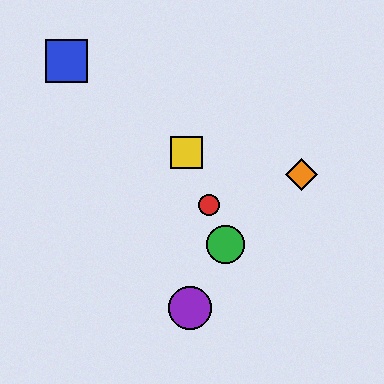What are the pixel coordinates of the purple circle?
The purple circle is at (190, 308).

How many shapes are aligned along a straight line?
3 shapes (the red circle, the green circle, the yellow square) are aligned along a straight line.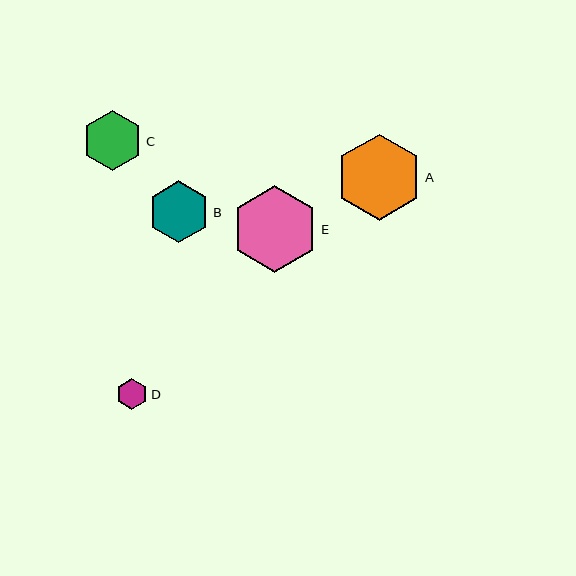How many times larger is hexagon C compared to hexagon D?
Hexagon C is approximately 1.9 times the size of hexagon D.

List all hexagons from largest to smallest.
From largest to smallest: E, A, B, C, D.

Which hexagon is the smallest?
Hexagon D is the smallest with a size of approximately 31 pixels.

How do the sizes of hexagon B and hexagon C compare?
Hexagon B and hexagon C are approximately the same size.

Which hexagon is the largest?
Hexagon E is the largest with a size of approximately 87 pixels.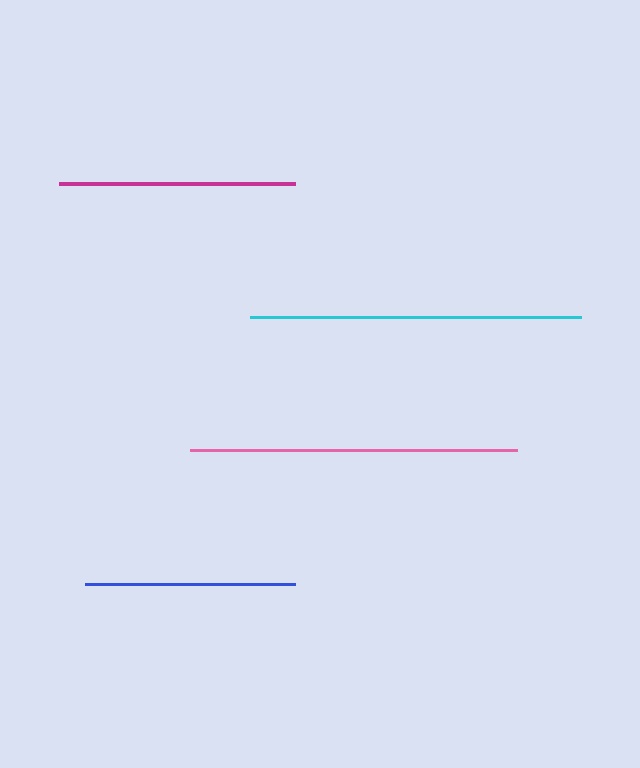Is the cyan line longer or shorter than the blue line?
The cyan line is longer than the blue line.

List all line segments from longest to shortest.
From longest to shortest: cyan, pink, magenta, blue.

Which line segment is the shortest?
The blue line is the shortest at approximately 210 pixels.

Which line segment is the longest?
The cyan line is the longest at approximately 331 pixels.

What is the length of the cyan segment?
The cyan segment is approximately 331 pixels long.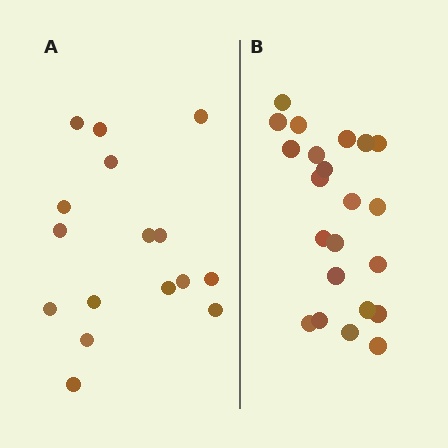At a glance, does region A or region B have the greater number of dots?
Region B (the right region) has more dots.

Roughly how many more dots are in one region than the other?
Region B has about 6 more dots than region A.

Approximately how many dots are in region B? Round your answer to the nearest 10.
About 20 dots. (The exact count is 22, which rounds to 20.)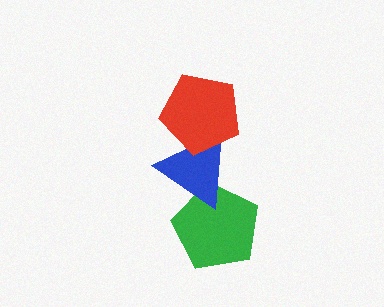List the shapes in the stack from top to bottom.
From top to bottom: the red pentagon, the blue triangle, the green pentagon.